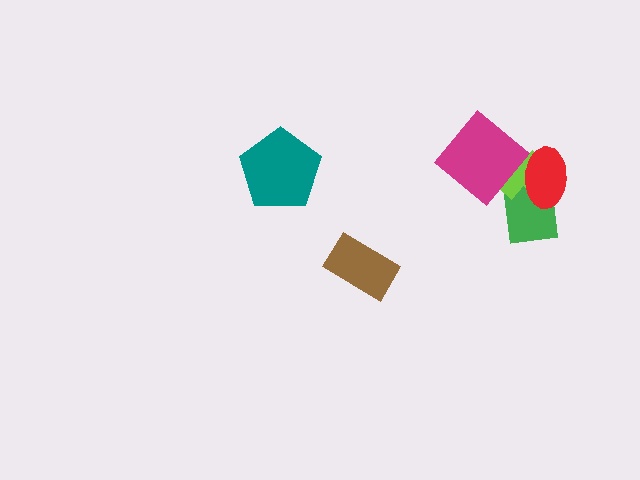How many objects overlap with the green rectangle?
3 objects overlap with the green rectangle.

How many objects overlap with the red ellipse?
2 objects overlap with the red ellipse.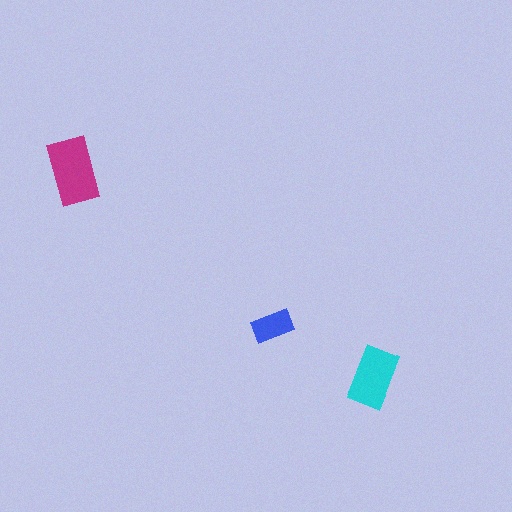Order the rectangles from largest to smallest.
the magenta one, the cyan one, the blue one.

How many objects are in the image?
There are 3 objects in the image.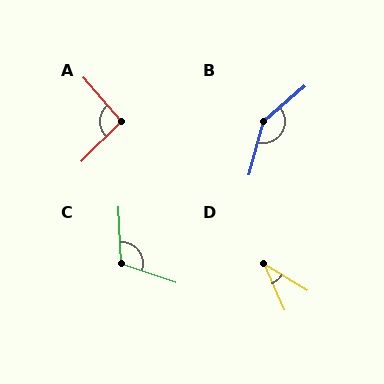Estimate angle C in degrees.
Approximately 111 degrees.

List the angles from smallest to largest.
D (36°), A (94°), C (111°), B (146°).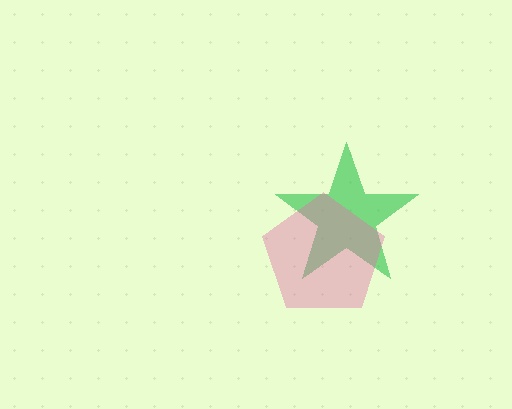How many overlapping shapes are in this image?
There are 2 overlapping shapes in the image.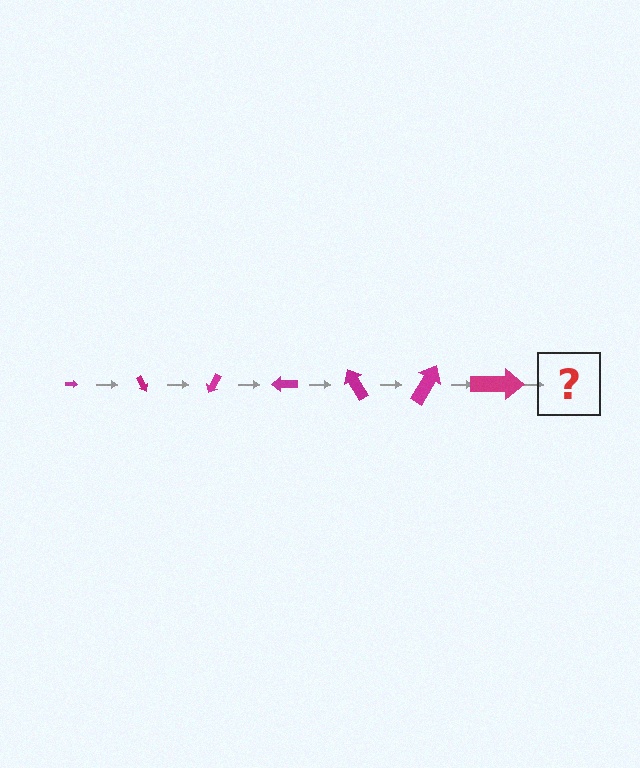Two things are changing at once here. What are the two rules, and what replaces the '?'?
The two rules are that the arrow grows larger each step and it rotates 60 degrees each step. The '?' should be an arrow, larger than the previous one and rotated 420 degrees from the start.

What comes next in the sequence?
The next element should be an arrow, larger than the previous one and rotated 420 degrees from the start.